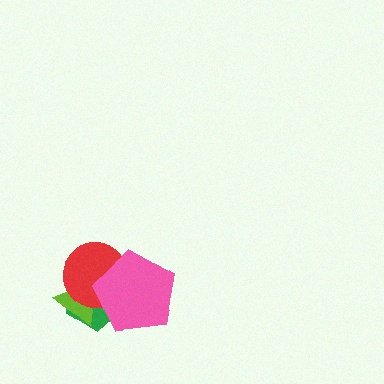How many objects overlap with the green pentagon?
3 objects overlap with the green pentagon.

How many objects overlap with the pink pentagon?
3 objects overlap with the pink pentagon.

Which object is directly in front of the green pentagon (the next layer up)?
The lime triangle is directly in front of the green pentagon.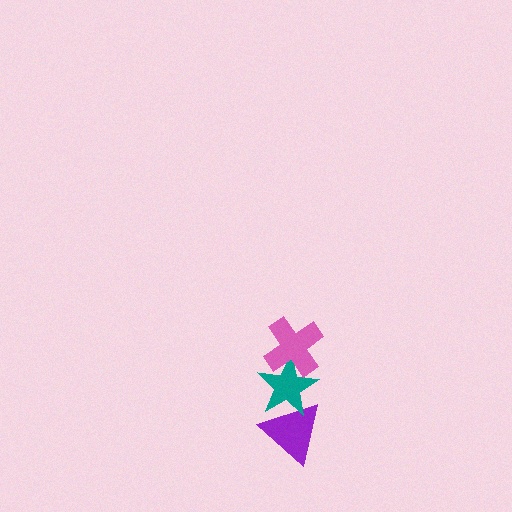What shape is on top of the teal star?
The pink cross is on top of the teal star.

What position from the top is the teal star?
The teal star is 2nd from the top.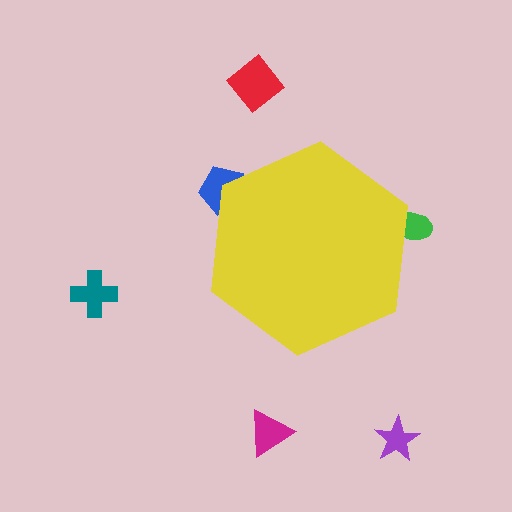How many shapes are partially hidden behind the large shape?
2 shapes are partially hidden.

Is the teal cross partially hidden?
No, the teal cross is fully visible.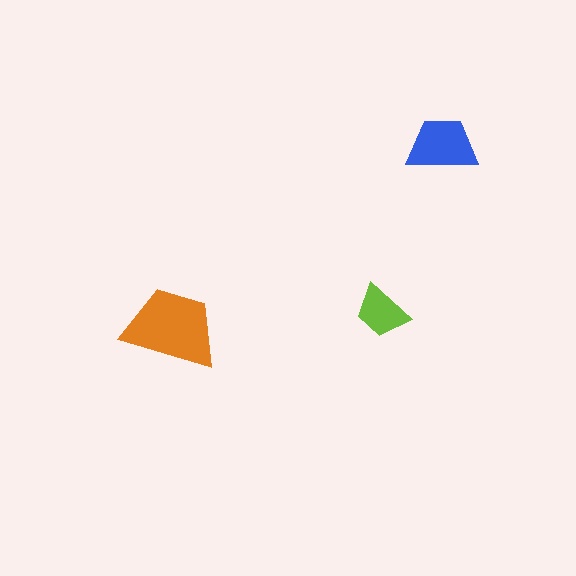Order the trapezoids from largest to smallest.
the orange one, the blue one, the lime one.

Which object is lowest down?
The orange trapezoid is bottommost.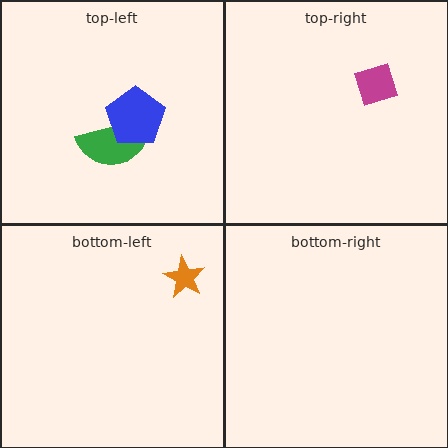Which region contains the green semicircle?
The top-left region.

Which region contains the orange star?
The bottom-left region.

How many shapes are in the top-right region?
1.